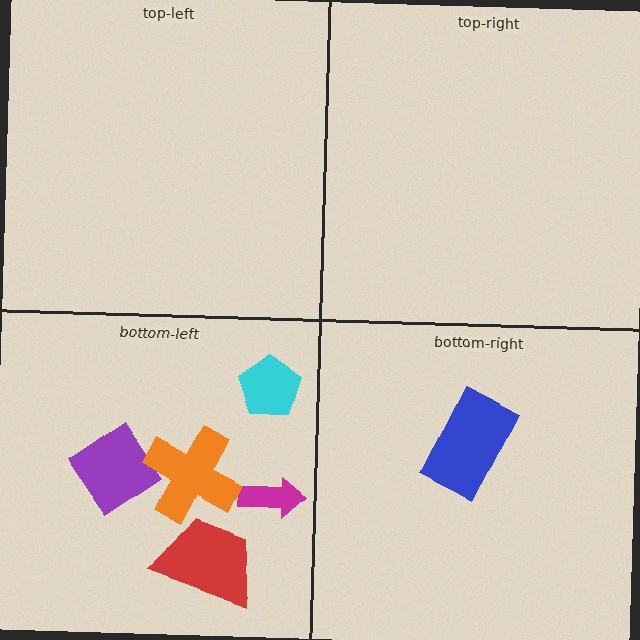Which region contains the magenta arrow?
The bottom-left region.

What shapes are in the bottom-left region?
The magenta arrow, the cyan pentagon, the purple diamond, the red trapezoid, the orange cross.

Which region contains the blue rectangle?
The bottom-right region.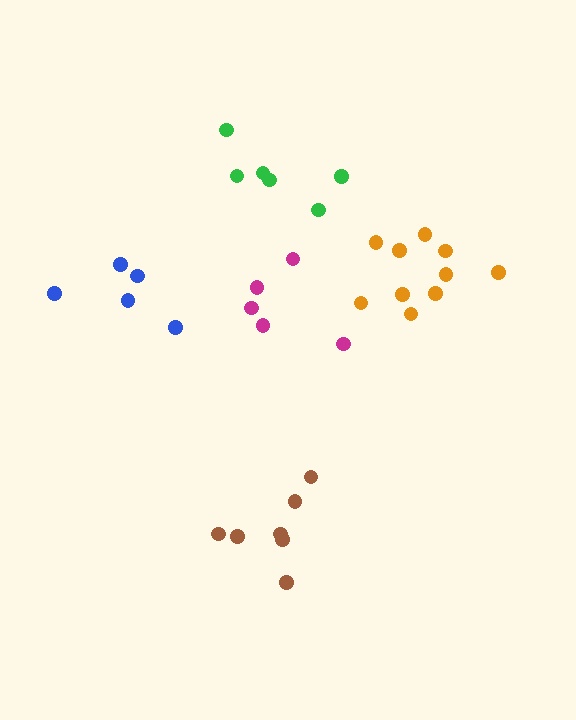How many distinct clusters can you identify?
There are 5 distinct clusters.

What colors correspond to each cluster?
The clusters are colored: orange, magenta, blue, brown, green.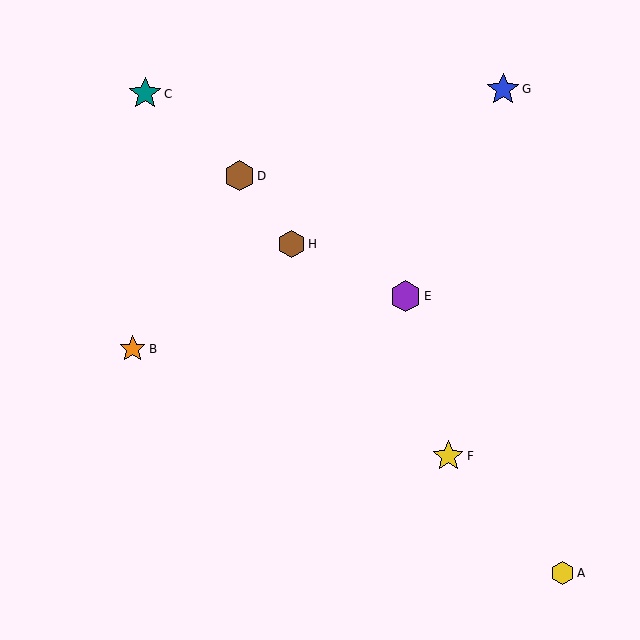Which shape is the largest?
The teal star (labeled C) is the largest.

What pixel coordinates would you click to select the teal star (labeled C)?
Click at (145, 94) to select the teal star C.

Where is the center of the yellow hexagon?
The center of the yellow hexagon is at (562, 573).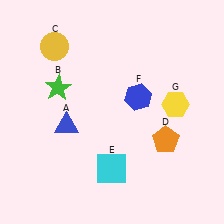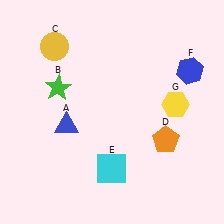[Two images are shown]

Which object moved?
The blue hexagon (F) moved right.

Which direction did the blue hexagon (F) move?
The blue hexagon (F) moved right.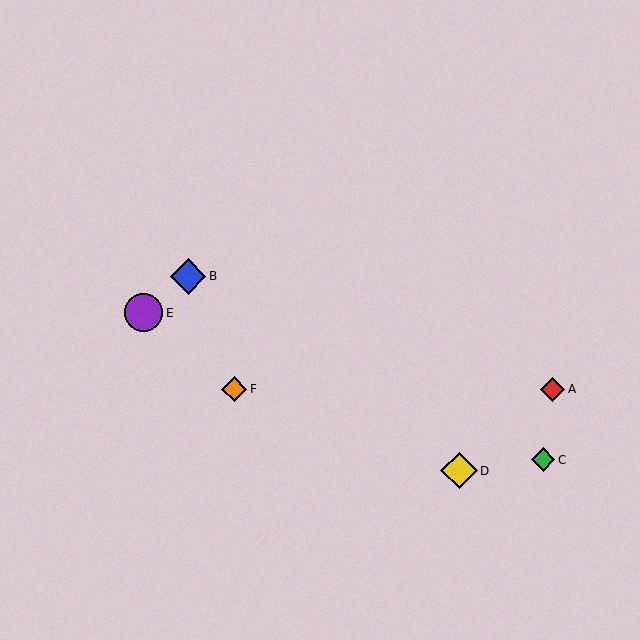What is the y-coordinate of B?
Object B is at y≈276.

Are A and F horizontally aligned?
Yes, both are at y≈389.